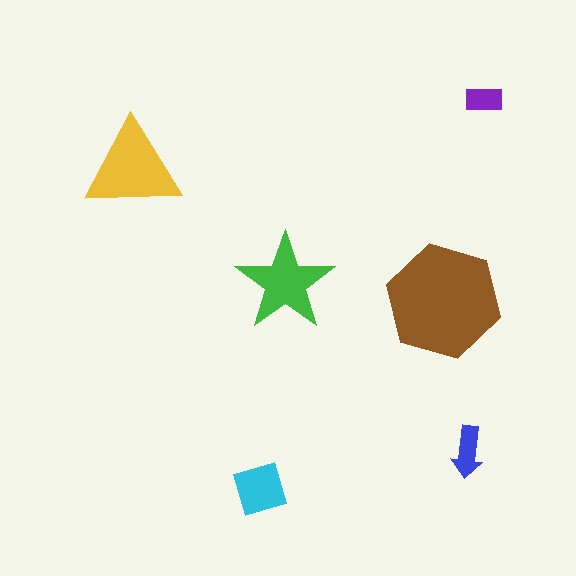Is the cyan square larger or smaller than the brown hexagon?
Smaller.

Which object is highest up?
The purple rectangle is topmost.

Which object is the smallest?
The purple rectangle.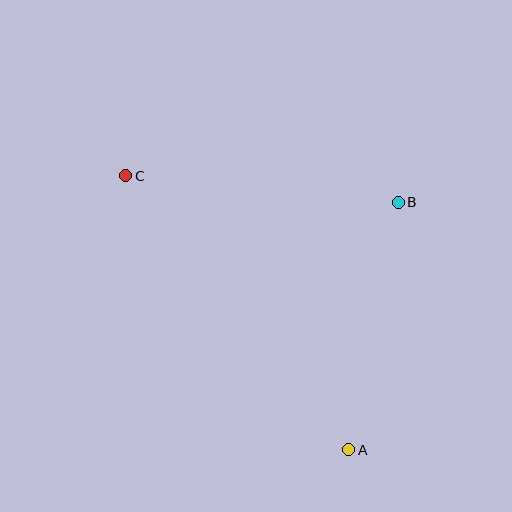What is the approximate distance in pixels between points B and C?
The distance between B and C is approximately 274 pixels.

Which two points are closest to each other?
Points A and B are closest to each other.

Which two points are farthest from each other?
Points A and C are farthest from each other.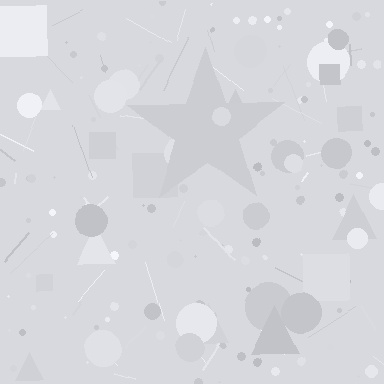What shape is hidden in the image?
A star is hidden in the image.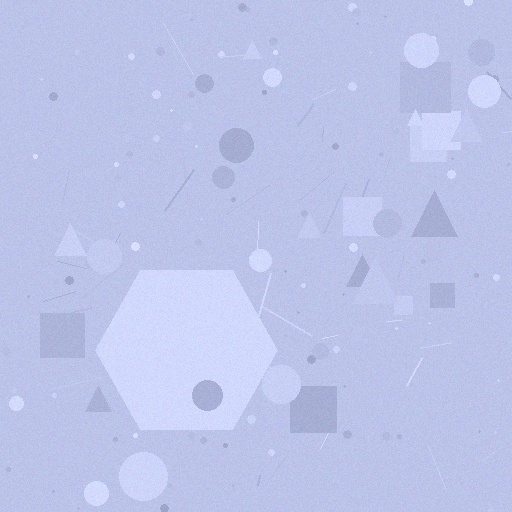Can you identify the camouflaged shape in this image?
The camouflaged shape is a hexagon.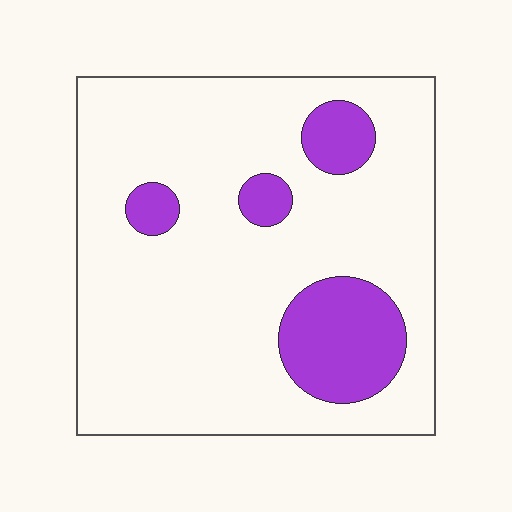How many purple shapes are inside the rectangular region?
4.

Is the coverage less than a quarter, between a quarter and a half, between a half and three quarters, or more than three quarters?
Less than a quarter.